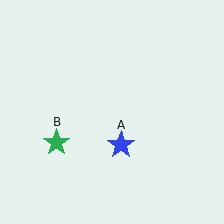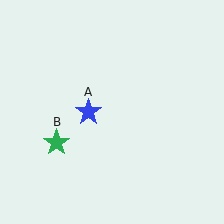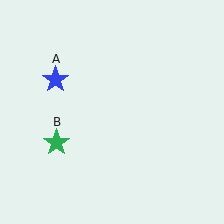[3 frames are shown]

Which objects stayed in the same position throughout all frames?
Green star (object B) remained stationary.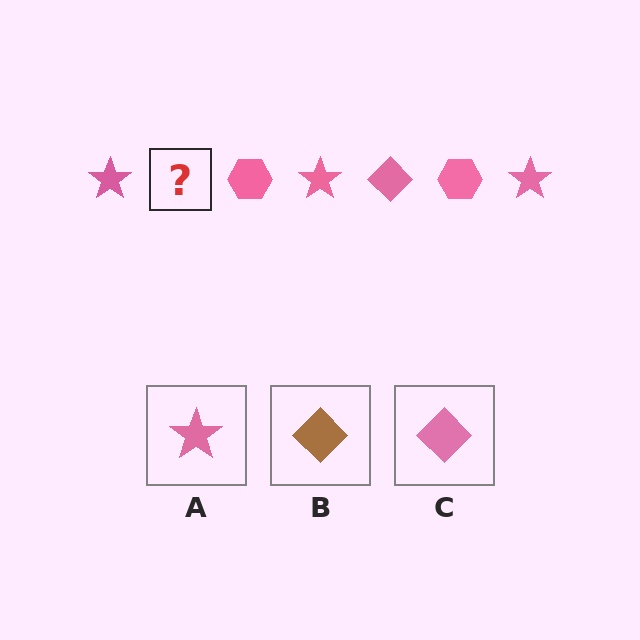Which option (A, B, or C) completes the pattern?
C.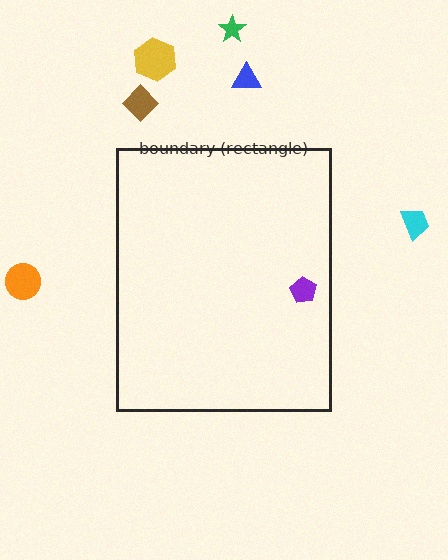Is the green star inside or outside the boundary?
Outside.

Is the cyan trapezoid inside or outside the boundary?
Outside.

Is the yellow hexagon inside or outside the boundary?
Outside.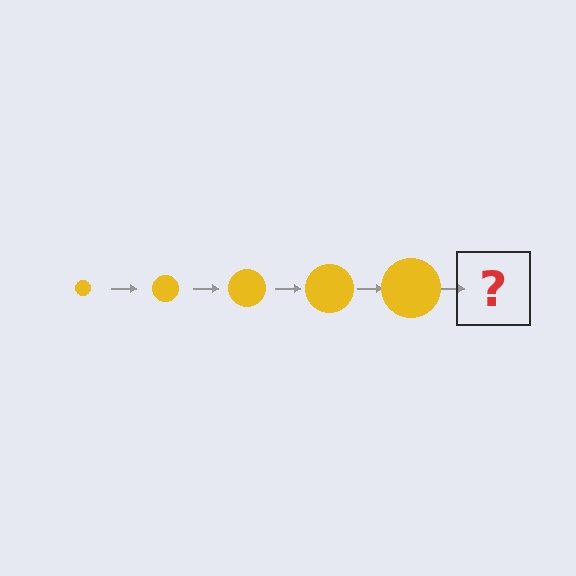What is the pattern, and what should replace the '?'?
The pattern is that the circle gets progressively larger each step. The '?' should be a yellow circle, larger than the previous one.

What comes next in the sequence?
The next element should be a yellow circle, larger than the previous one.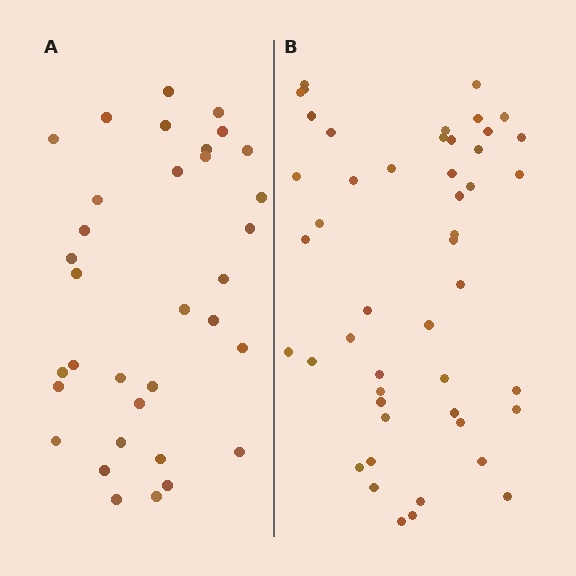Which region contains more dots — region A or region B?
Region B (the right region) has more dots.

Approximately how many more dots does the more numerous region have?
Region B has approximately 15 more dots than region A.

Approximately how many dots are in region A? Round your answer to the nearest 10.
About 30 dots. (The exact count is 34, which rounds to 30.)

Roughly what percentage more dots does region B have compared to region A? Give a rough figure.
About 40% more.